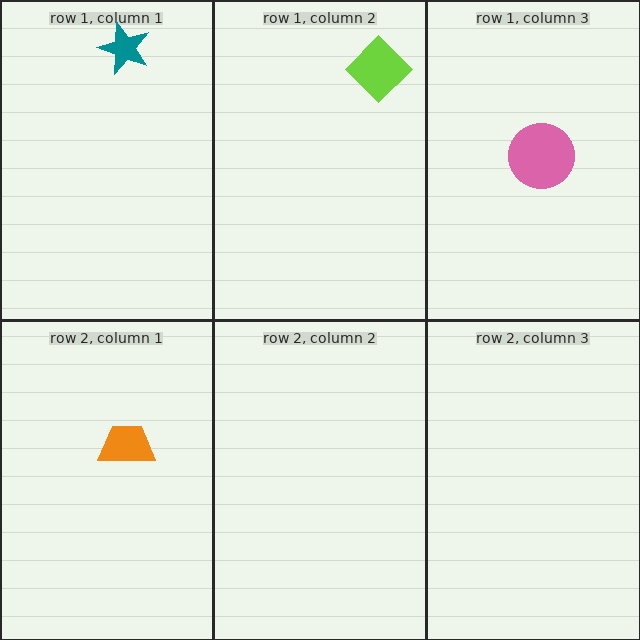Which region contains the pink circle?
The row 1, column 3 region.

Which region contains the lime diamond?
The row 1, column 2 region.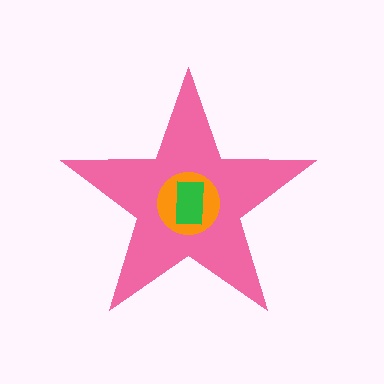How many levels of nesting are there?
3.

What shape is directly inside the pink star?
The orange circle.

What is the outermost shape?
The pink star.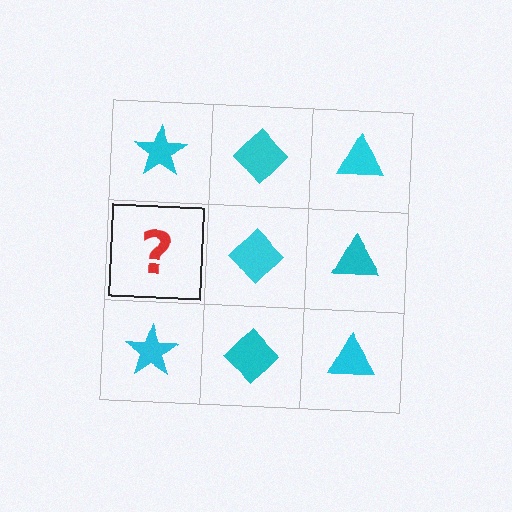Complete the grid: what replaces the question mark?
The question mark should be replaced with a cyan star.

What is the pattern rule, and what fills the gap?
The rule is that each column has a consistent shape. The gap should be filled with a cyan star.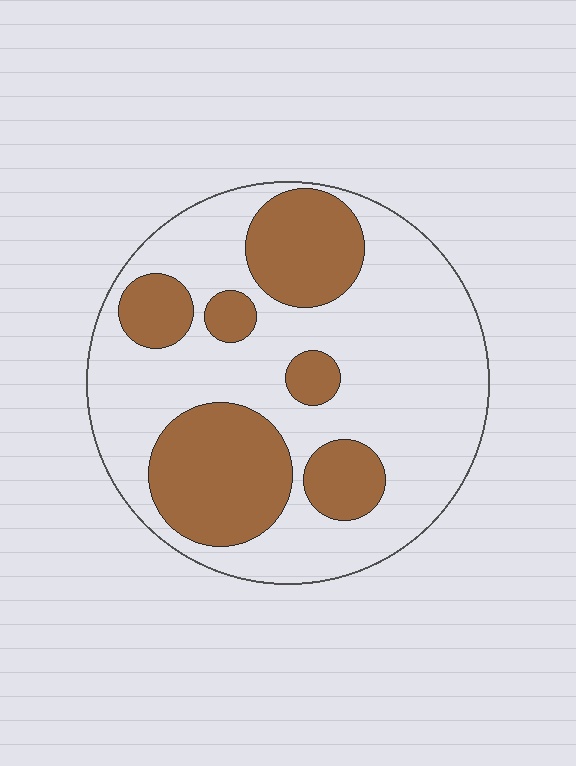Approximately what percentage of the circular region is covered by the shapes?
Approximately 35%.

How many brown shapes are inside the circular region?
6.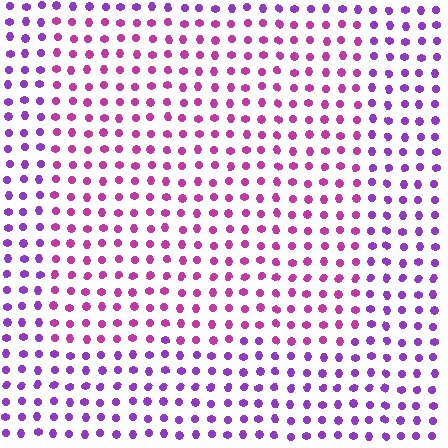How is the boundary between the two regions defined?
The boundary is defined purely by a slight shift in hue (about 34 degrees). Spacing, size, and orientation are identical on both sides.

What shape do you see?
I see a rectangle.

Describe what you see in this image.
The image is filled with small purple elements in a uniform arrangement. A rectangle-shaped region is visible where the elements are tinted to a slightly different hue, forming a subtle color boundary.